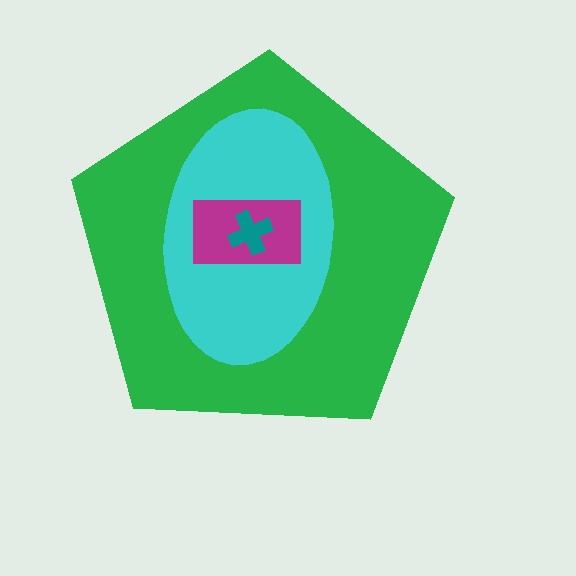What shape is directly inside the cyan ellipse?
The magenta rectangle.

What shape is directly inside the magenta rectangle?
The teal cross.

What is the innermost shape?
The teal cross.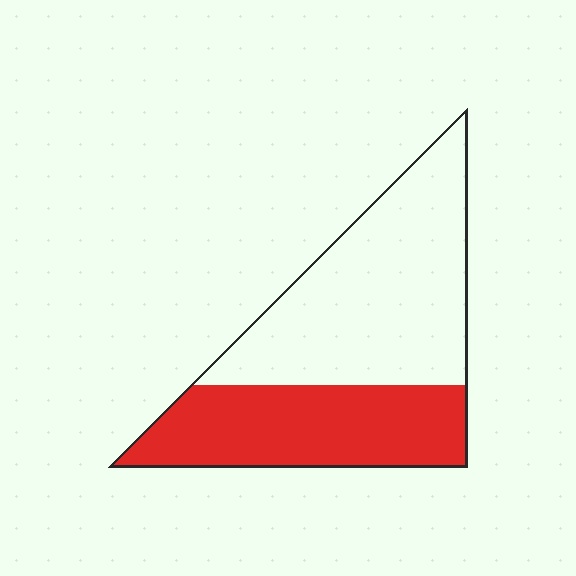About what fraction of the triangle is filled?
About two fifths (2/5).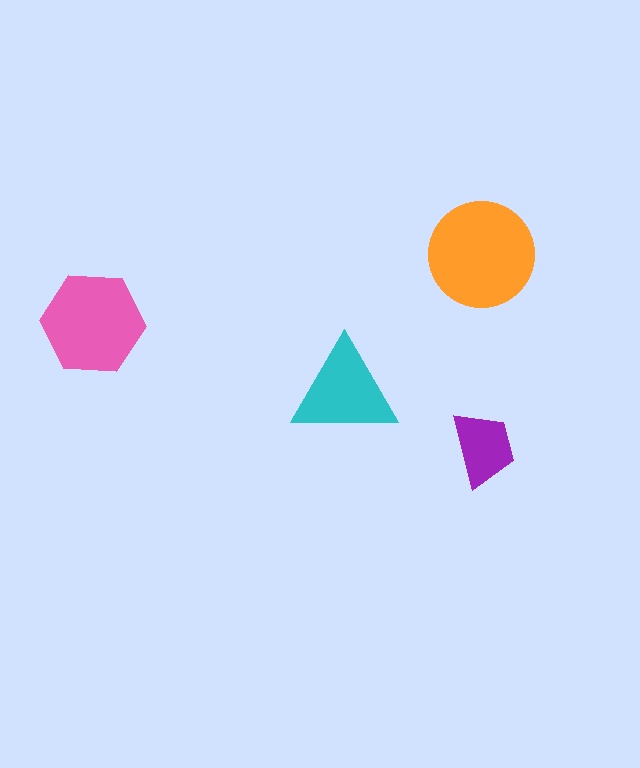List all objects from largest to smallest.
The orange circle, the pink hexagon, the cyan triangle, the purple trapezoid.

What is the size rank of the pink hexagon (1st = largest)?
2nd.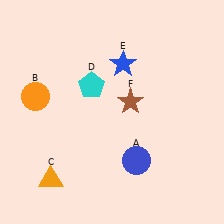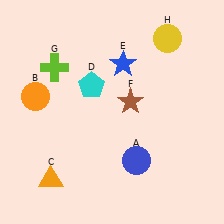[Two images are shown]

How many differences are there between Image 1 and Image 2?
There are 2 differences between the two images.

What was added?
A lime cross (G), a yellow circle (H) were added in Image 2.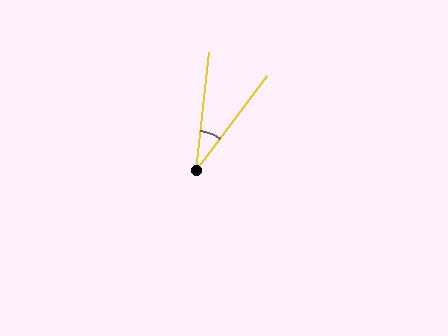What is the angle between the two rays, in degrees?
Approximately 31 degrees.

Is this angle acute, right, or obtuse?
It is acute.